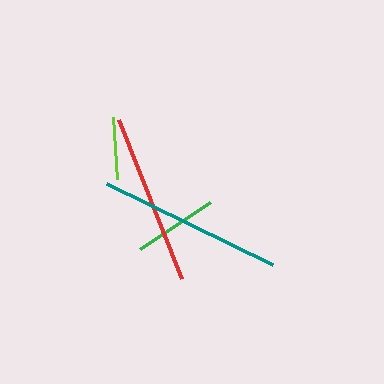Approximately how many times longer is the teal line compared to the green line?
The teal line is approximately 2.2 times the length of the green line.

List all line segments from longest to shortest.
From longest to shortest: teal, red, green, lime.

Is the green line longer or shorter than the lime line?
The green line is longer than the lime line.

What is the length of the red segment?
The red segment is approximately 172 pixels long.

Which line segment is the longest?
The teal line is the longest at approximately 185 pixels.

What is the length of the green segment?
The green segment is approximately 85 pixels long.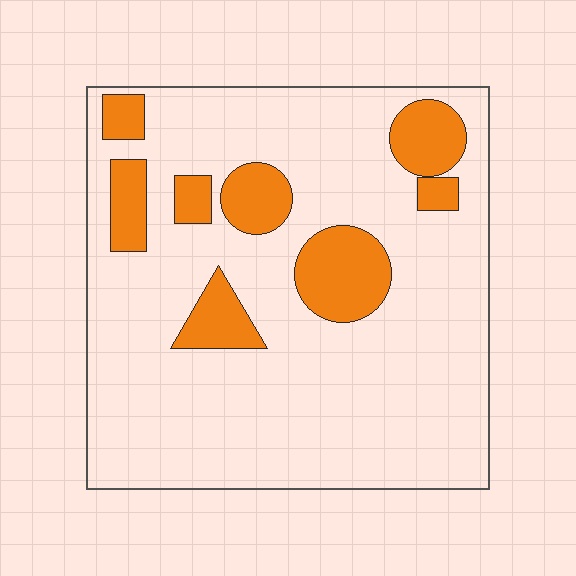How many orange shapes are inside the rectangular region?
8.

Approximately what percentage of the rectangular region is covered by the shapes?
Approximately 20%.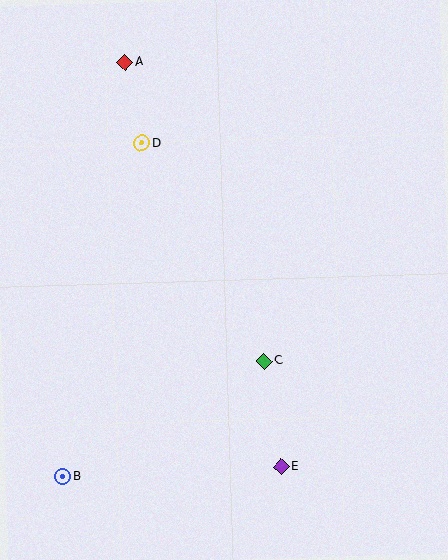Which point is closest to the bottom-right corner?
Point E is closest to the bottom-right corner.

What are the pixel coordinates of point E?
Point E is at (281, 467).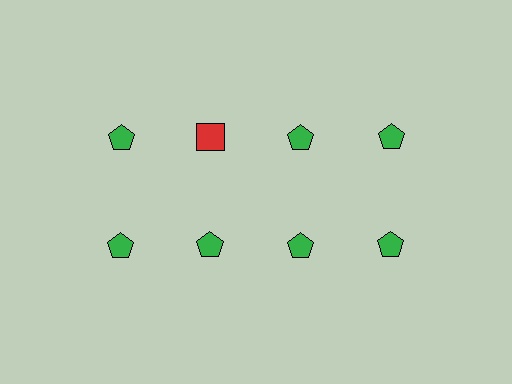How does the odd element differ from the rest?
It differs in both color (red instead of green) and shape (square instead of pentagon).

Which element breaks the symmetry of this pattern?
The red square in the top row, second from left column breaks the symmetry. All other shapes are green pentagons.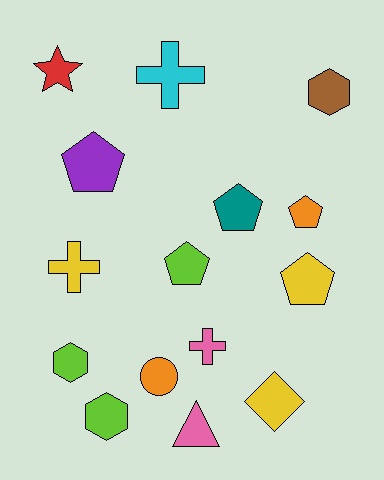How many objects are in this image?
There are 15 objects.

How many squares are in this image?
There are no squares.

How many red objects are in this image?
There is 1 red object.